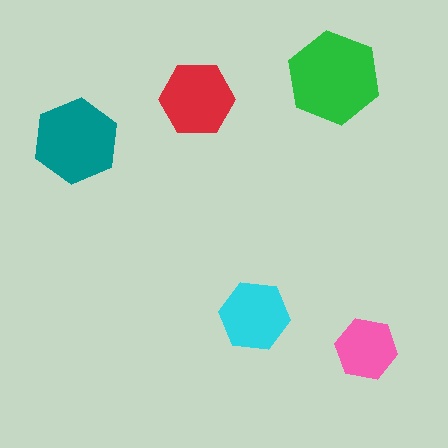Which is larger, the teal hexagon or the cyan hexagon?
The teal one.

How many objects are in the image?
There are 5 objects in the image.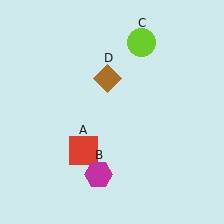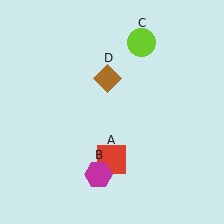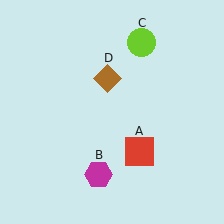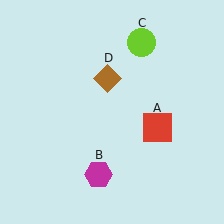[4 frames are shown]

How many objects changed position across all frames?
1 object changed position: red square (object A).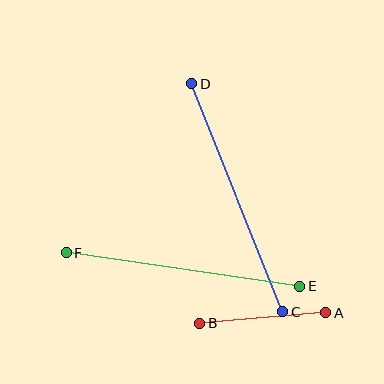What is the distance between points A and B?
The distance is approximately 126 pixels.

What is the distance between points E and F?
The distance is approximately 236 pixels.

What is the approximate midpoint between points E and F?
The midpoint is at approximately (183, 269) pixels.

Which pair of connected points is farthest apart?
Points C and D are farthest apart.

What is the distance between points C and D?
The distance is approximately 246 pixels.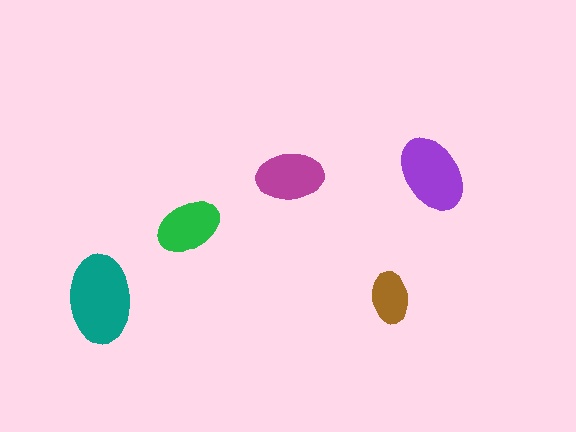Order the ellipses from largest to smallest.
the teal one, the purple one, the magenta one, the green one, the brown one.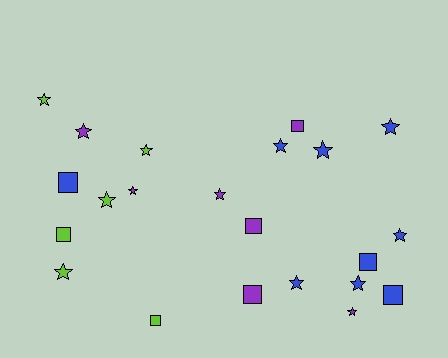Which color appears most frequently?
Blue, with 9 objects.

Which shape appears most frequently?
Star, with 14 objects.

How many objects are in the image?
There are 22 objects.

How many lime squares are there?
There are 2 lime squares.